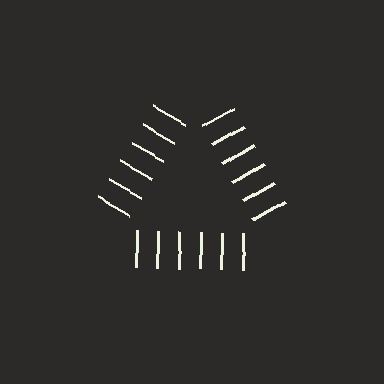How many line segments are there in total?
18 — 6 along each of the 3 edges.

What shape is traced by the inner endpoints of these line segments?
An illusory triangle — the line segments terminate on its edges but no continuous stroke is drawn.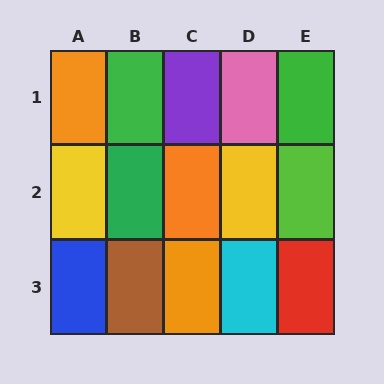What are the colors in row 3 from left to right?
Blue, brown, orange, cyan, red.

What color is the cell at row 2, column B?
Green.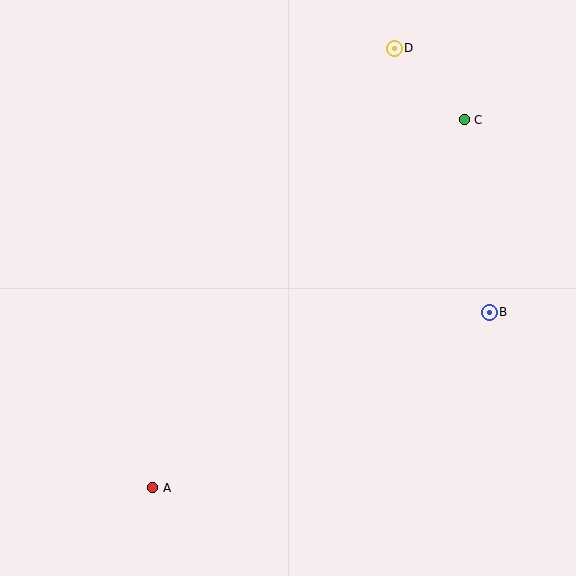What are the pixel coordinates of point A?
Point A is at (153, 488).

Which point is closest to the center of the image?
Point B at (489, 312) is closest to the center.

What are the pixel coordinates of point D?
Point D is at (394, 48).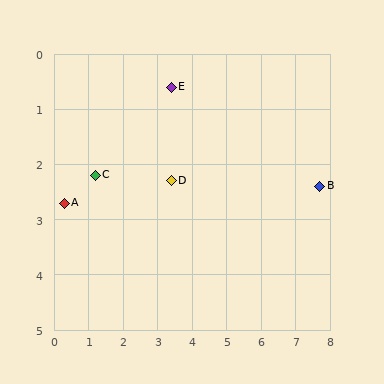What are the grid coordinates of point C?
Point C is at approximately (1.2, 2.2).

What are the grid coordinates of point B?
Point B is at approximately (7.7, 2.4).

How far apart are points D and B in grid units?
Points D and B are about 4.3 grid units apart.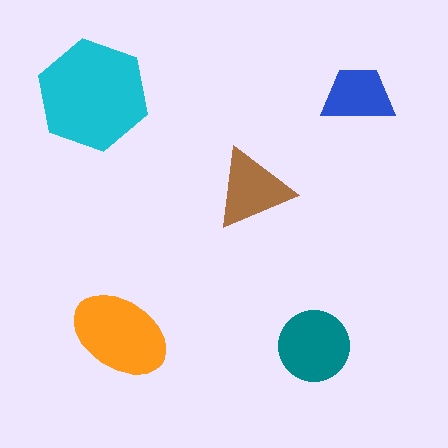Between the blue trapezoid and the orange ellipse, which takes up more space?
The orange ellipse.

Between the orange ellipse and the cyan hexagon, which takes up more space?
The cyan hexagon.